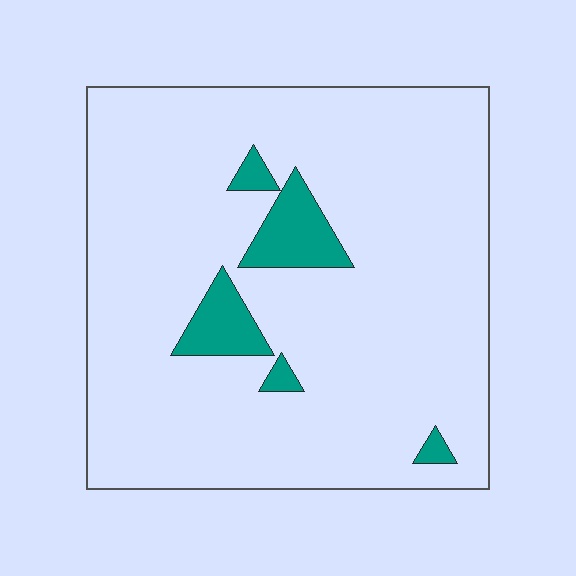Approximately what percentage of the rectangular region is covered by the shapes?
Approximately 10%.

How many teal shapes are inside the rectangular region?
5.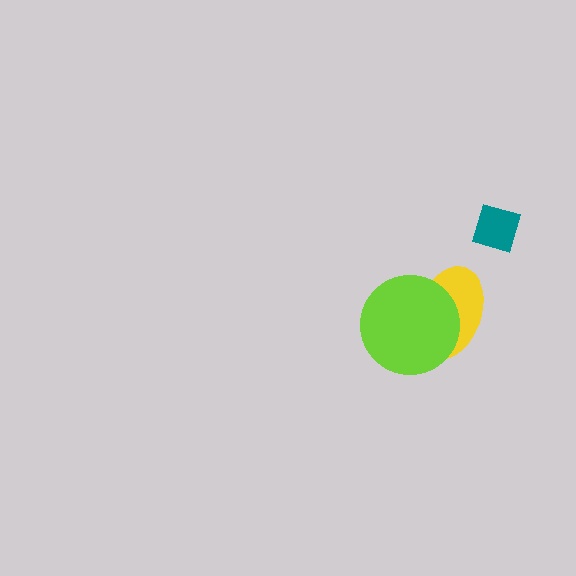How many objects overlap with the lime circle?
1 object overlaps with the lime circle.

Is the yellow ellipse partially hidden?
Yes, it is partially covered by another shape.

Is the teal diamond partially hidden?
No, no other shape covers it.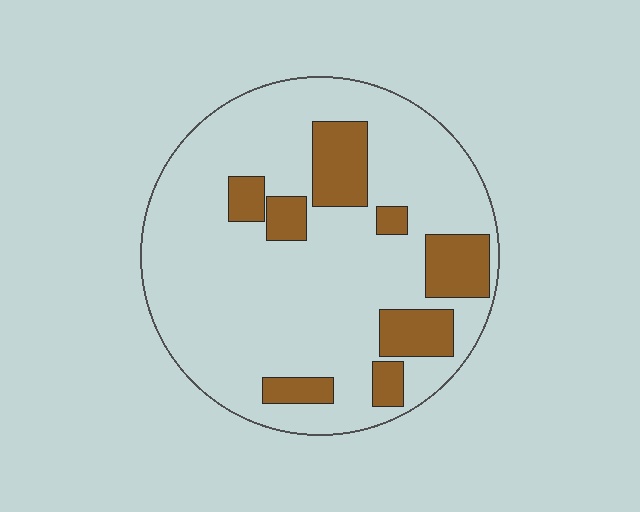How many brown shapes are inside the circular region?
8.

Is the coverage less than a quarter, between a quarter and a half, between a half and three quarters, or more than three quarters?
Less than a quarter.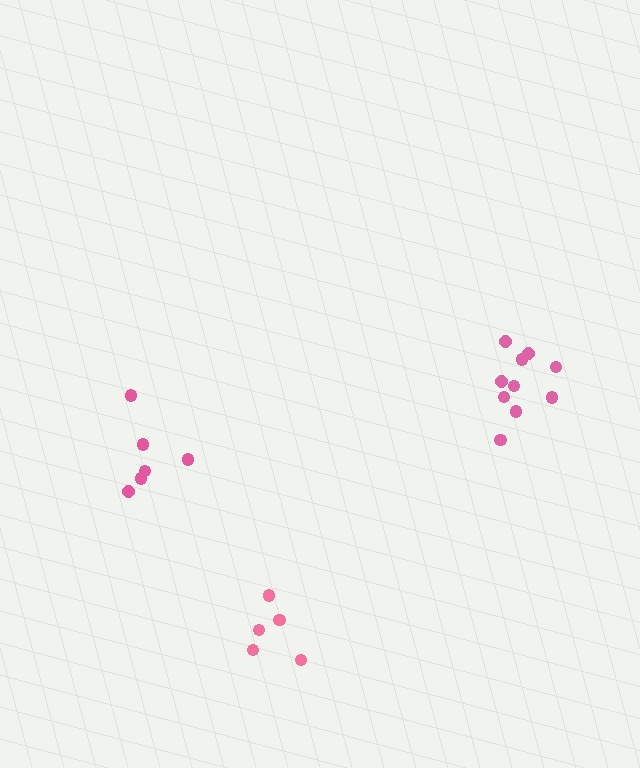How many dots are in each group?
Group 1: 7 dots, Group 2: 10 dots, Group 3: 5 dots (22 total).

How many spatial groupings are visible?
There are 3 spatial groupings.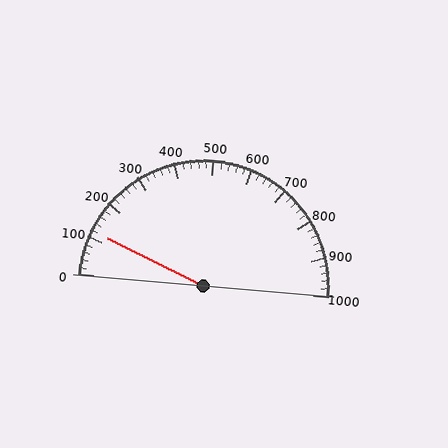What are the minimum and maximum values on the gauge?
The gauge ranges from 0 to 1000.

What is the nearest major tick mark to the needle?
The nearest major tick mark is 100.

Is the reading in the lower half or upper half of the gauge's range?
The reading is in the lower half of the range (0 to 1000).